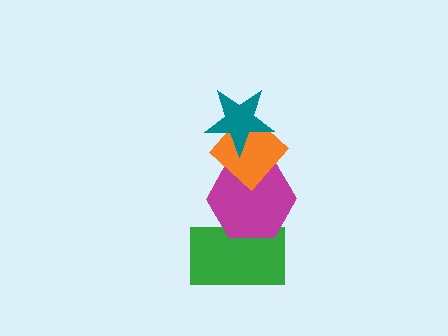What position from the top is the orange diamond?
The orange diamond is 2nd from the top.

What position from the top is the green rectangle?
The green rectangle is 4th from the top.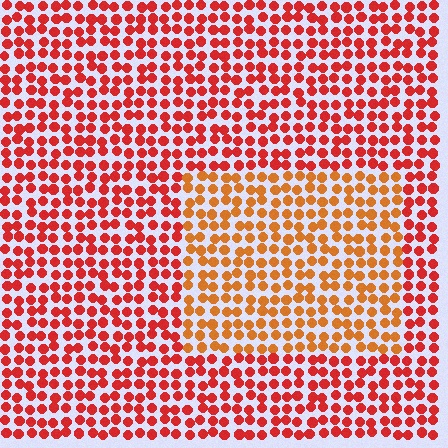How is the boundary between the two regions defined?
The boundary is defined purely by a slight shift in hue (about 29 degrees). Spacing, size, and orientation are identical on both sides.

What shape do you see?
I see a rectangle.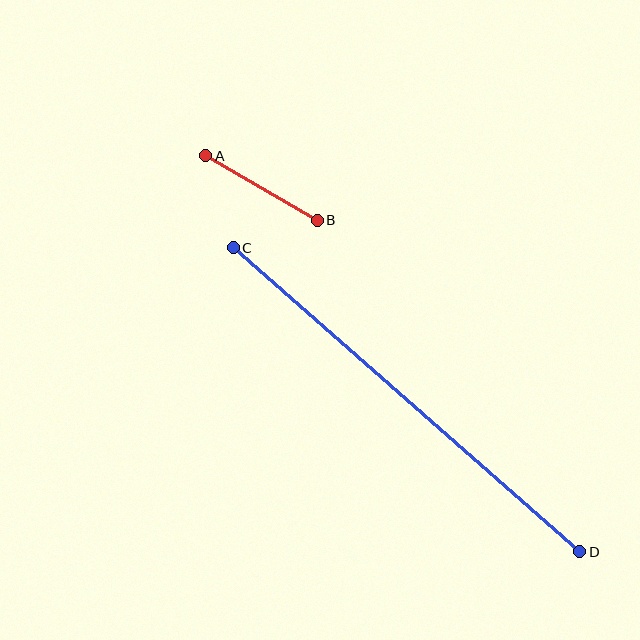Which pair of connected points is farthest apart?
Points C and D are farthest apart.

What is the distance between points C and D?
The distance is approximately 461 pixels.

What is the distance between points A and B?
The distance is approximately 129 pixels.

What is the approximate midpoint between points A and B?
The midpoint is at approximately (262, 188) pixels.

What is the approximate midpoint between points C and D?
The midpoint is at approximately (407, 400) pixels.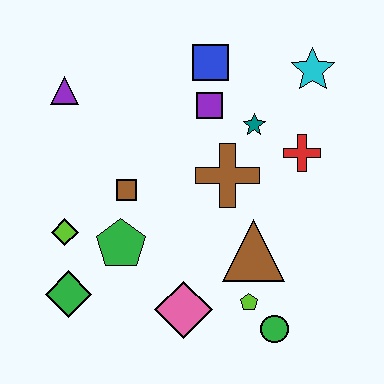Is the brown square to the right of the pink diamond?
No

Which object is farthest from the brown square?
The cyan star is farthest from the brown square.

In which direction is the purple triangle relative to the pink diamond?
The purple triangle is above the pink diamond.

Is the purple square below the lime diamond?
No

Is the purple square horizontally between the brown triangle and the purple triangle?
Yes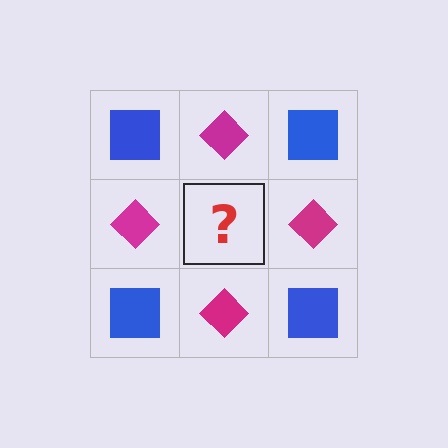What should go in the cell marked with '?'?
The missing cell should contain a blue square.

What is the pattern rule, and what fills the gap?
The rule is that it alternates blue square and magenta diamond in a checkerboard pattern. The gap should be filled with a blue square.